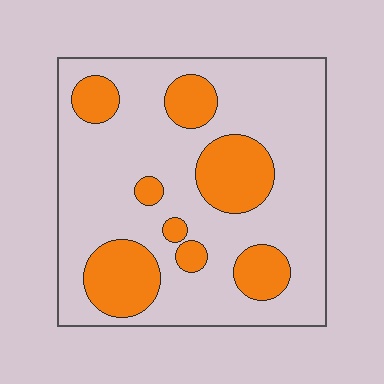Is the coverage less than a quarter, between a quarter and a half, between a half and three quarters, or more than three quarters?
Between a quarter and a half.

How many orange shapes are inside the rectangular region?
8.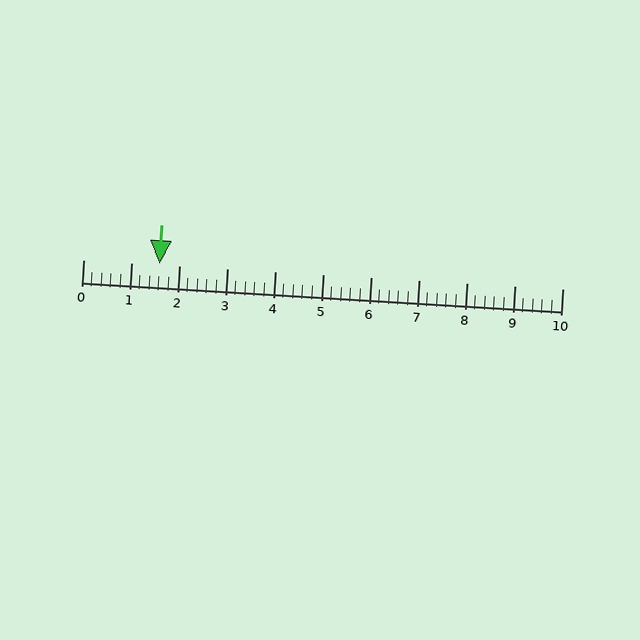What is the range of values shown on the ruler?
The ruler shows values from 0 to 10.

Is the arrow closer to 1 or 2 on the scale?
The arrow is closer to 2.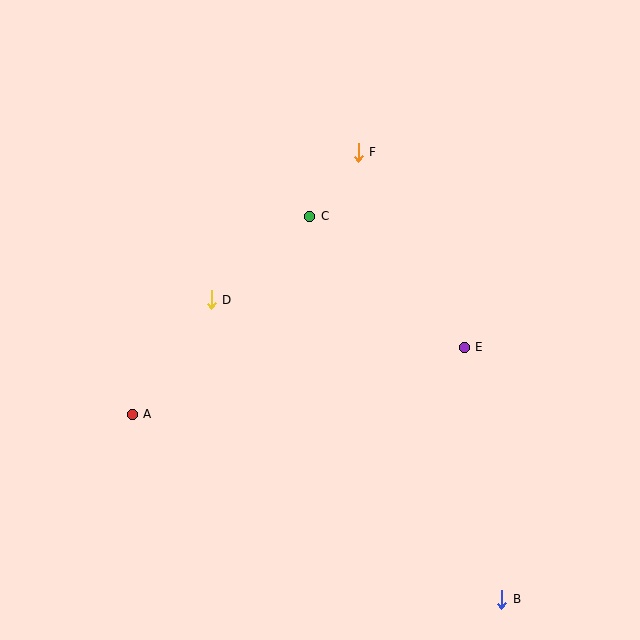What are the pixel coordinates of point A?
Point A is at (132, 414).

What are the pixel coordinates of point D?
Point D is at (211, 300).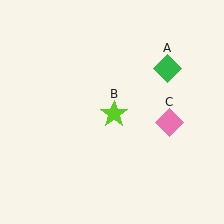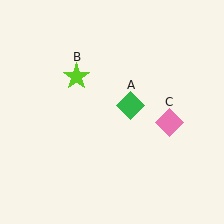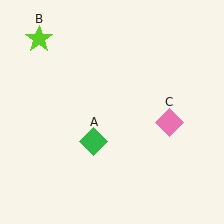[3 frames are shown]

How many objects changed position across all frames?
2 objects changed position: green diamond (object A), lime star (object B).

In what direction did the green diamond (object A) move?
The green diamond (object A) moved down and to the left.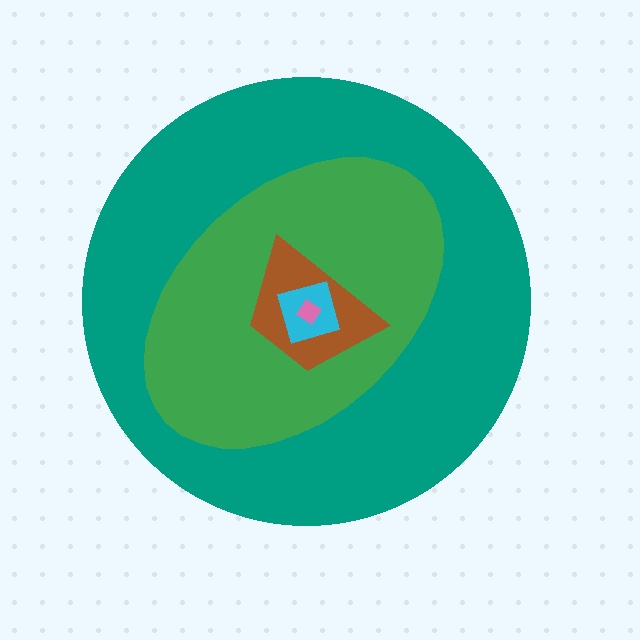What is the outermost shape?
The teal circle.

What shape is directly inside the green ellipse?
The brown trapezoid.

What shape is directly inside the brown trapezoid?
The cyan diamond.